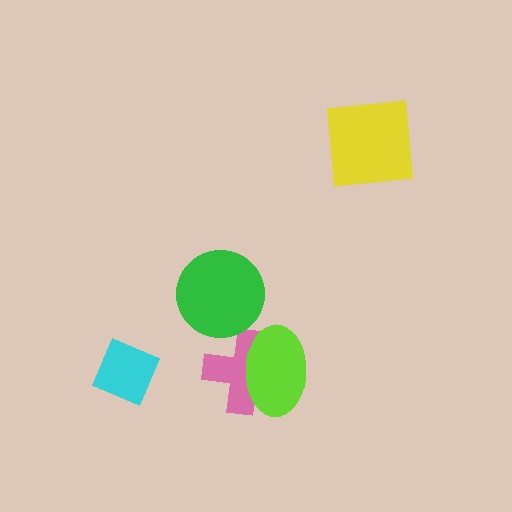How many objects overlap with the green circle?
0 objects overlap with the green circle.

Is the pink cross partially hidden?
Yes, it is partially covered by another shape.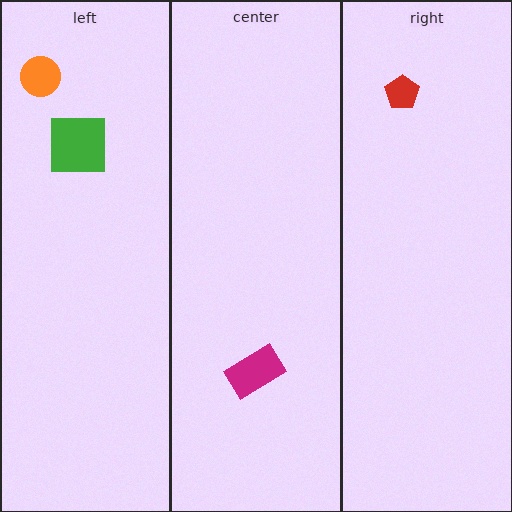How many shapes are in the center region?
1.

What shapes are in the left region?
The orange circle, the green square.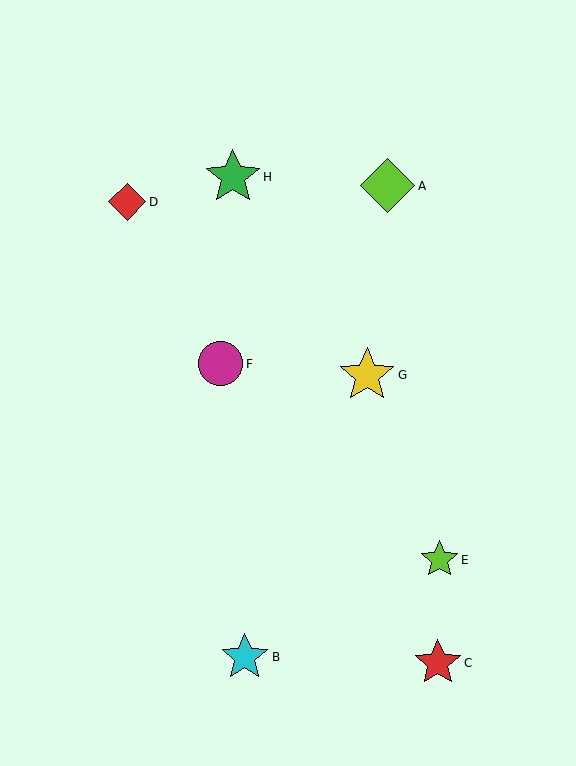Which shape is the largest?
The green star (labeled H) is the largest.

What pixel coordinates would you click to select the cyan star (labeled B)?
Click at (245, 657) to select the cyan star B.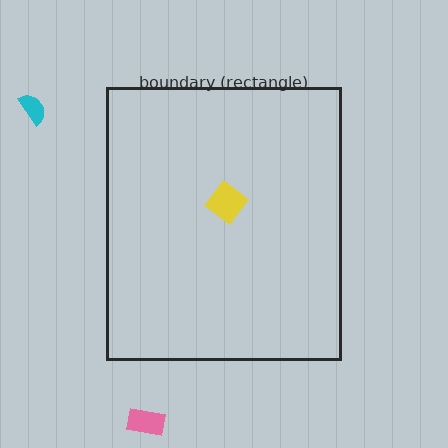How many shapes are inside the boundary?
1 inside, 2 outside.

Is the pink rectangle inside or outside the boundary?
Outside.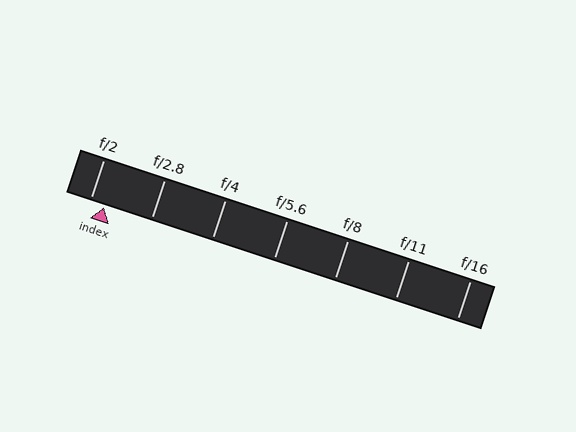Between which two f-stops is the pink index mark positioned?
The index mark is between f/2 and f/2.8.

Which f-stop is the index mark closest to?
The index mark is closest to f/2.